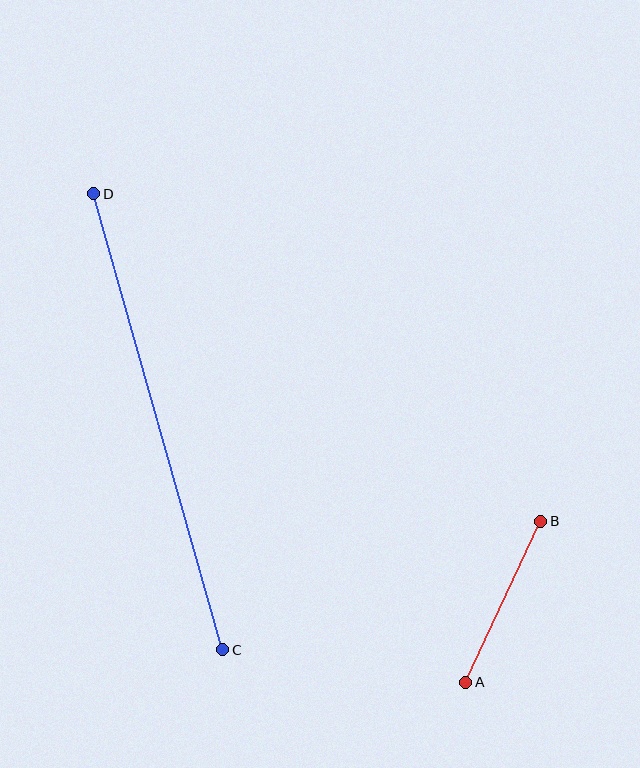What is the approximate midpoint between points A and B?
The midpoint is at approximately (503, 602) pixels.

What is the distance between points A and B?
The distance is approximately 177 pixels.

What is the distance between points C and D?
The distance is approximately 473 pixels.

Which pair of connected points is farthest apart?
Points C and D are farthest apart.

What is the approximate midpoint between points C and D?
The midpoint is at approximately (158, 422) pixels.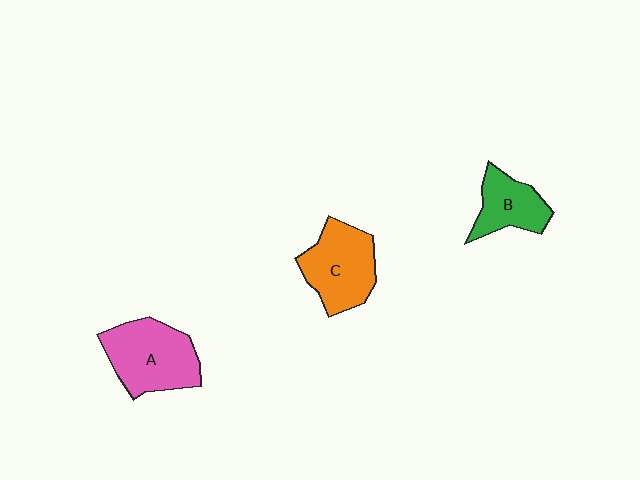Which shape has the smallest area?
Shape B (green).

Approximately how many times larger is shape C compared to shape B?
Approximately 1.4 times.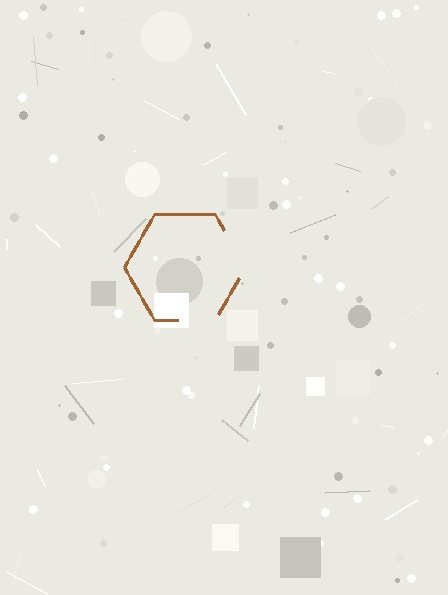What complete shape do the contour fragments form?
The contour fragments form a hexagon.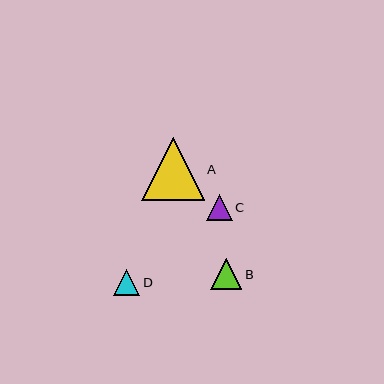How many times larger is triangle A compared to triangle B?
Triangle A is approximately 2.0 times the size of triangle B.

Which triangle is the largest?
Triangle A is the largest with a size of approximately 63 pixels.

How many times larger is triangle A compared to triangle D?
Triangle A is approximately 2.4 times the size of triangle D.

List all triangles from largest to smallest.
From largest to smallest: A, B, D, C.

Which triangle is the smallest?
Triangle C is the smallest with a size of approximately 26 pixels.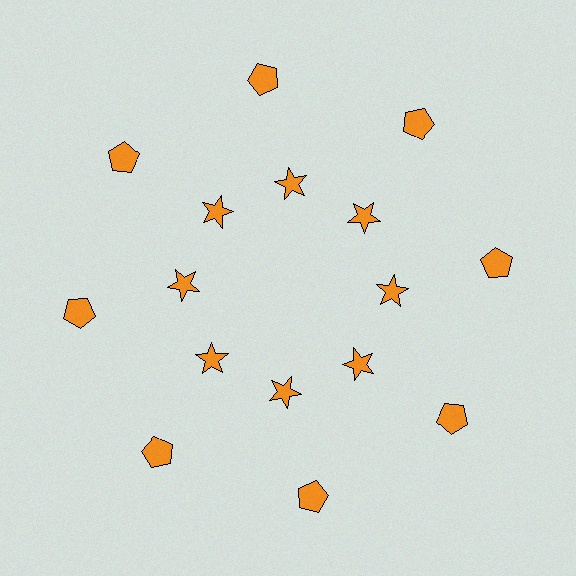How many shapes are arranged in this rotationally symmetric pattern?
There are 16 shapes, arranged in 8 groups of 2.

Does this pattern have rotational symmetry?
Yes, this pattern has 8-fold rotational symmetry. It looks the same after rotating 45 degrees around the center.